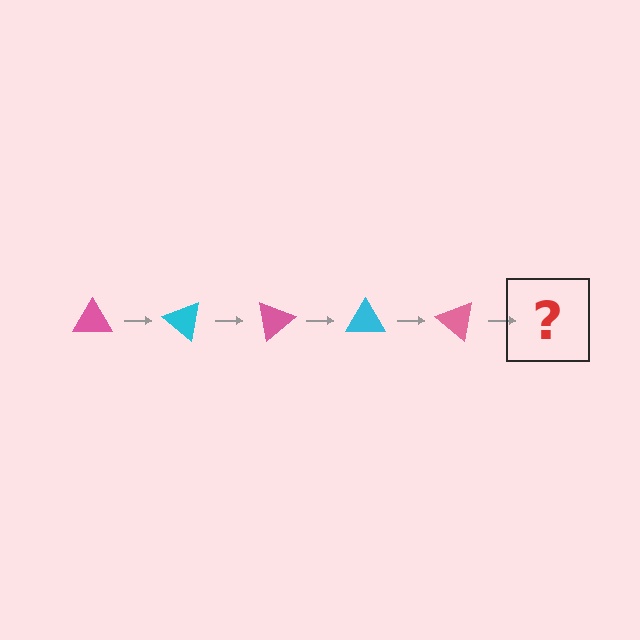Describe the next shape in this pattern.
It should be a cyan triangle, rotated 200 degrees from the start.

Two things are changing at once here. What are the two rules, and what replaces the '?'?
The two rules are that it rotates 40 degrees each step and the color cycles through pink and cyan. The '?' should be a cyan triangle, rotated 200 degrees from the start.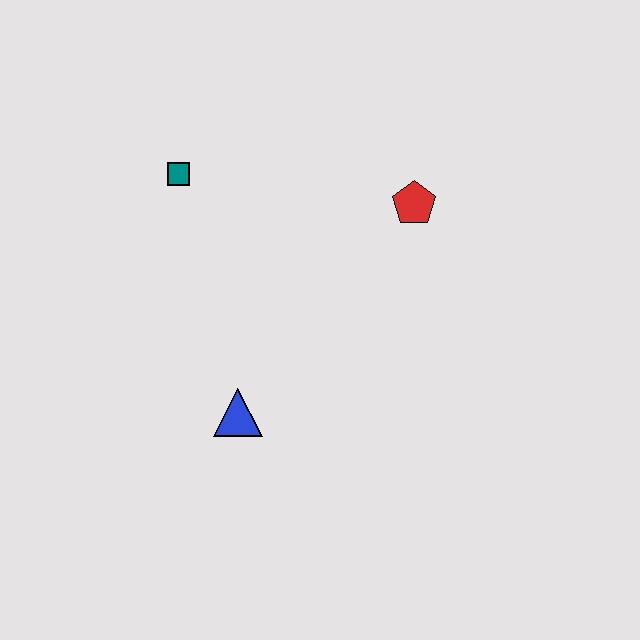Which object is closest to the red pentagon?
The teal square is closest to the red pentagon.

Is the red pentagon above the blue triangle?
Yes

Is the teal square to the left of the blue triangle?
Yes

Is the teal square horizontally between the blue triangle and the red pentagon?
No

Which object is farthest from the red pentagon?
The blue triangle is farthest from the red pentagon.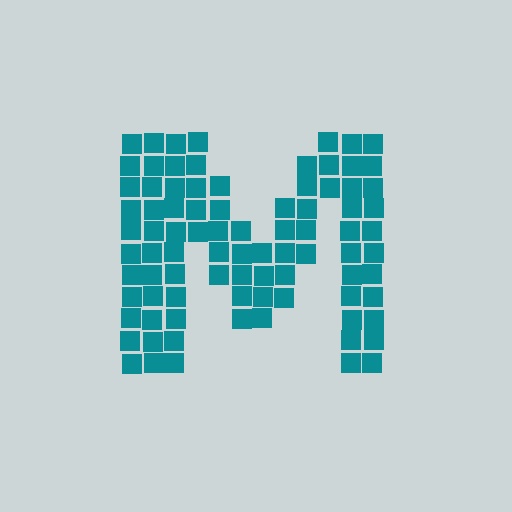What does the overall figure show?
The overall figure shows the letter M.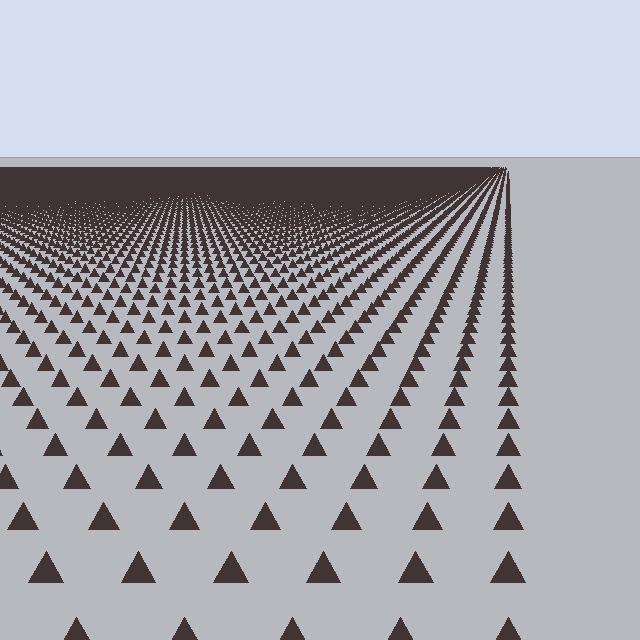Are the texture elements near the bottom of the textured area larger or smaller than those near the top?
Larger. Near the bottom, elements are closer to the viewer and appear at a bigger on-screen size.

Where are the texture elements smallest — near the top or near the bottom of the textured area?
Near the top.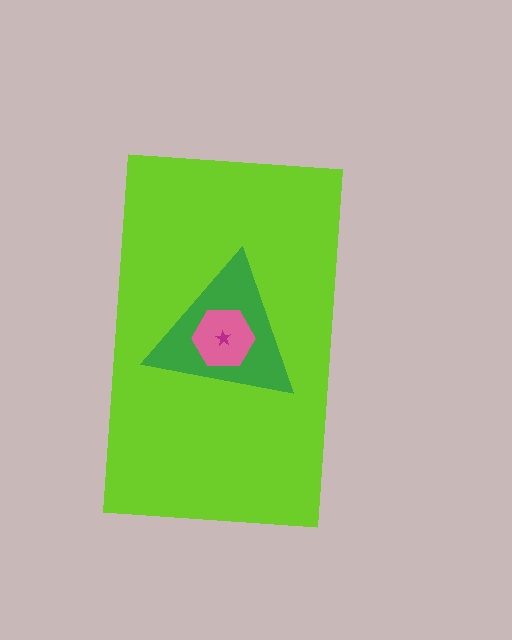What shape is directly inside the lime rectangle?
The green triangle.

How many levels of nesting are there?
4.